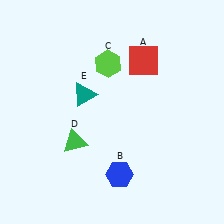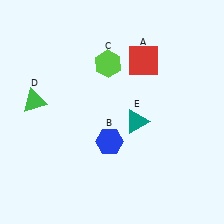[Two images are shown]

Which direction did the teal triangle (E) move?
The teal triangle (E) moved right.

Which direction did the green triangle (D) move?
The green triangle (D) moved left.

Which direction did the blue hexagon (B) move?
The blue hexagon (B) moved up.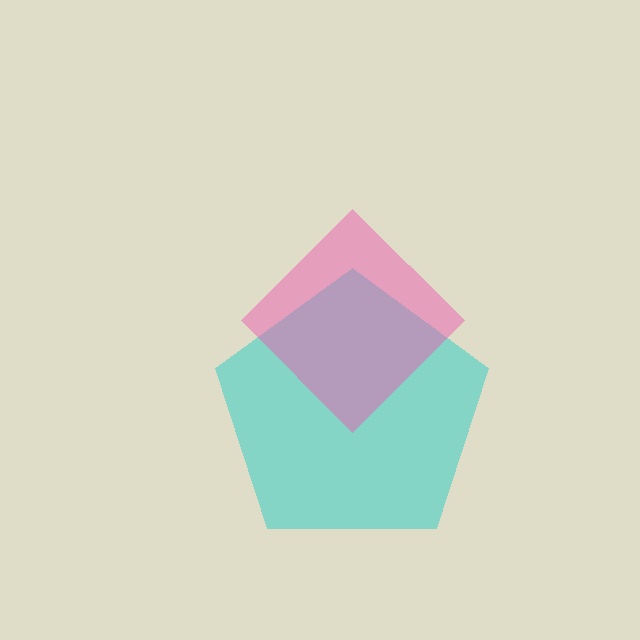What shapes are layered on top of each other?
The layered shapes are: a cyan pentagon, a pink diamond.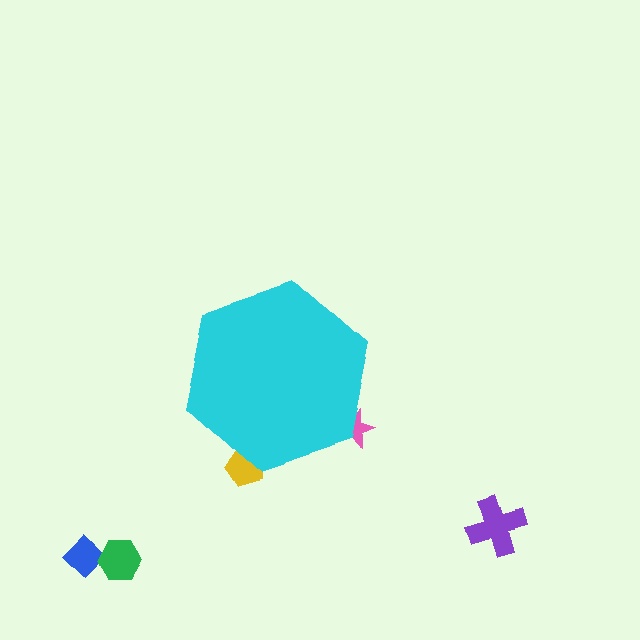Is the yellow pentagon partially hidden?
Yes, the yellow pentagon is partially hidden behind the cyan hexagon.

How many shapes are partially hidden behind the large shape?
2 shapes are partially hidden.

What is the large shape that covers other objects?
A cyan hexagon.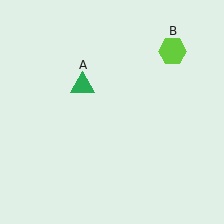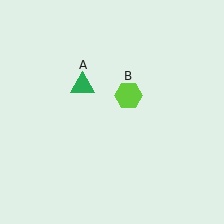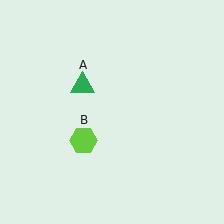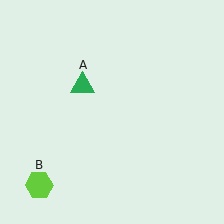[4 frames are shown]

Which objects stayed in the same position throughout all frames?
Green triangle (object A) remained stationary.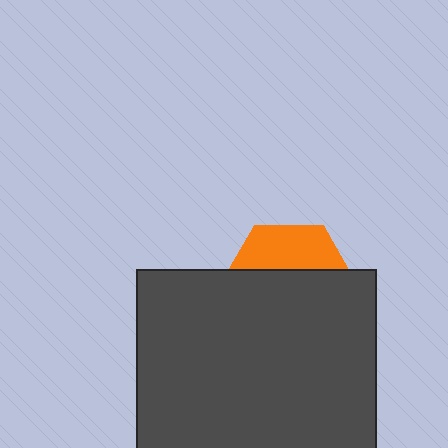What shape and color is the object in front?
The object in front is a dark gray square.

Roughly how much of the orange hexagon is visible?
A small part of it is visible (roughly 34%).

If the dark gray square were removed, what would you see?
You would see the complete orange hexagon.